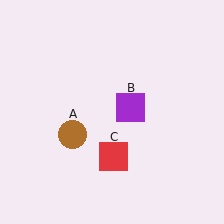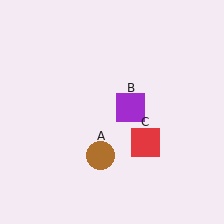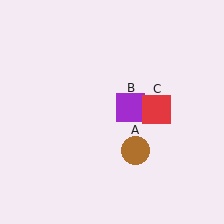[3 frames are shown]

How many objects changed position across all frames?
2 objects changed position: brown circle (object A), red square (object C).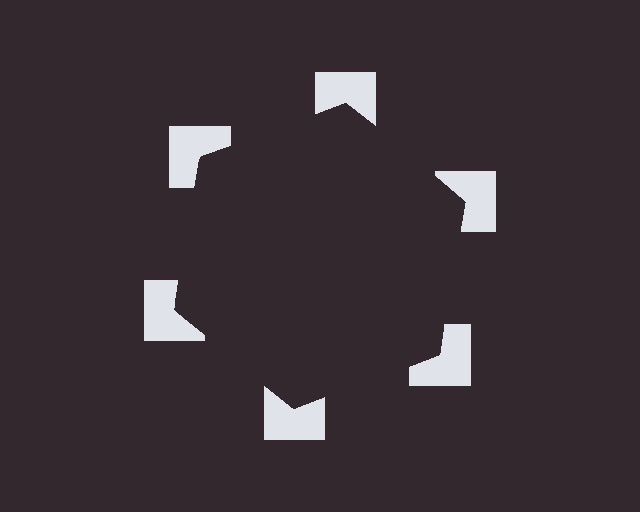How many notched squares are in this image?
There are 6 — one at each vertex of the illusory hexagon.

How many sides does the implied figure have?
6 sides.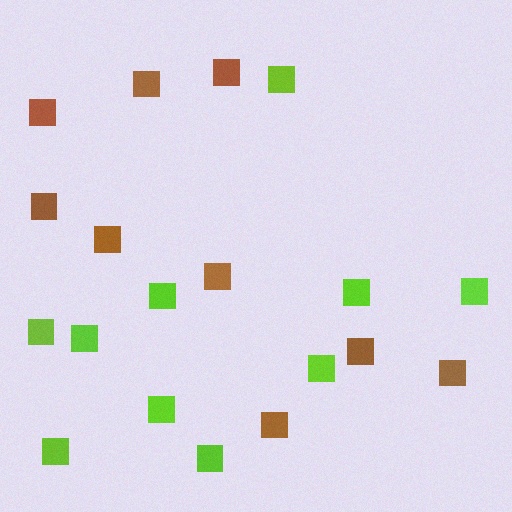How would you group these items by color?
There are 2 groups: one group of brown squares (9) and one group of lime squares (10).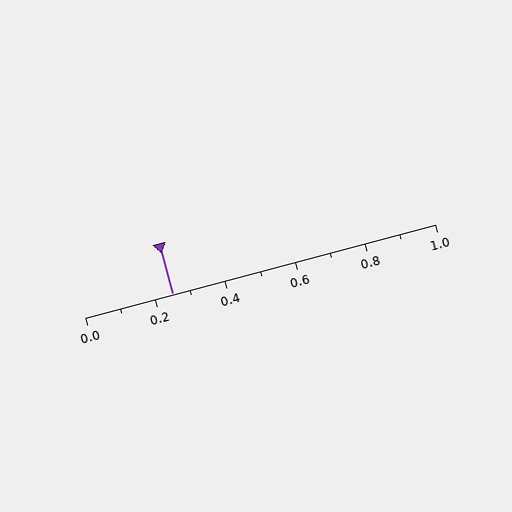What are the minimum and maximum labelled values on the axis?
The axis runs from 0.0 to 1.0.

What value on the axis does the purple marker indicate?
The marker indicates approximately 0.25.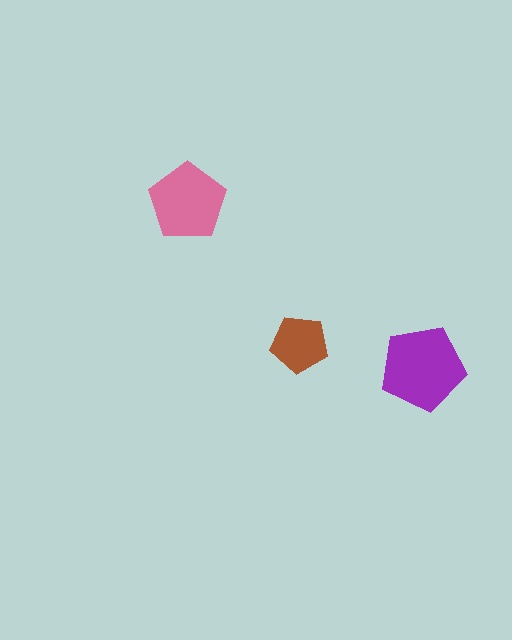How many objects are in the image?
There are 3 objects in the image.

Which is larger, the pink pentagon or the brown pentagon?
The pink one.